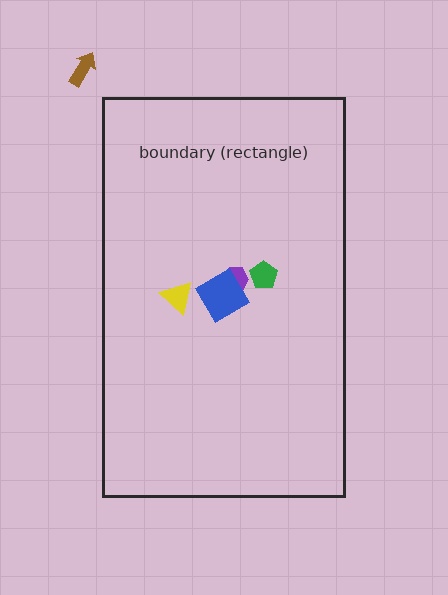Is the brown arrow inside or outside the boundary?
Outside.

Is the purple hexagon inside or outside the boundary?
Inside.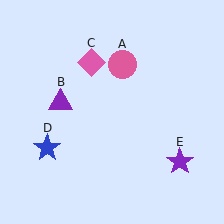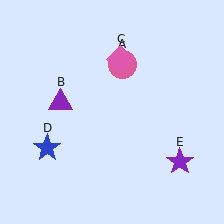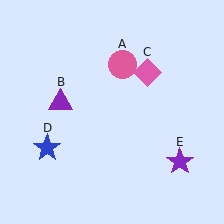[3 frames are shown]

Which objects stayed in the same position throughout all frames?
Pink circle (object A) and purple triangle (object B) and blue star (object D) and purple star (object E) remained stationary.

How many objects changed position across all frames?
1 object changed position: pink diamond (object C).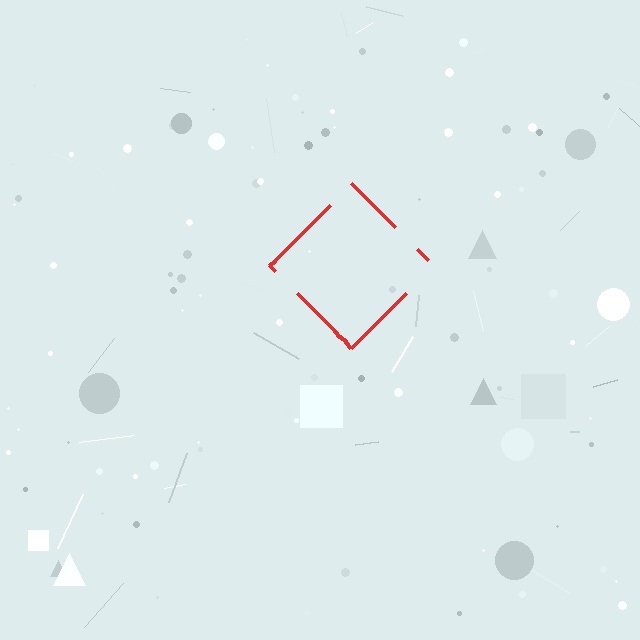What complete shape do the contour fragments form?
The contour fragments form a diamond.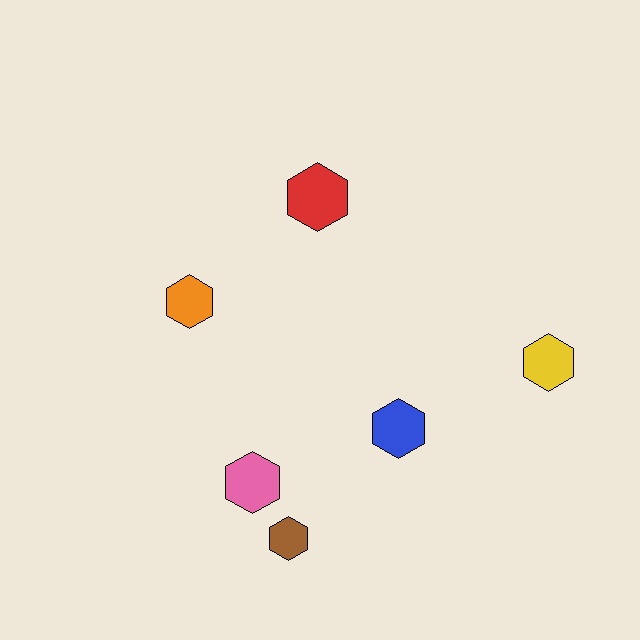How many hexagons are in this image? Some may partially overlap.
There are 6 hexagons.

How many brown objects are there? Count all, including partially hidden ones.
There is 1 brown object.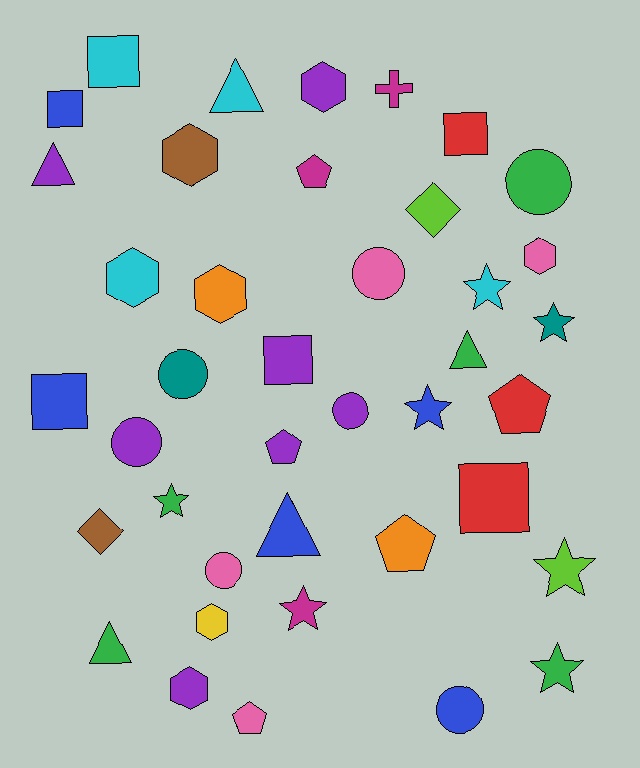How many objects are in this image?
There are 40 objects.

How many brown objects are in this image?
There are 2 brown objects.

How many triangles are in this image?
There are 5 triangles.